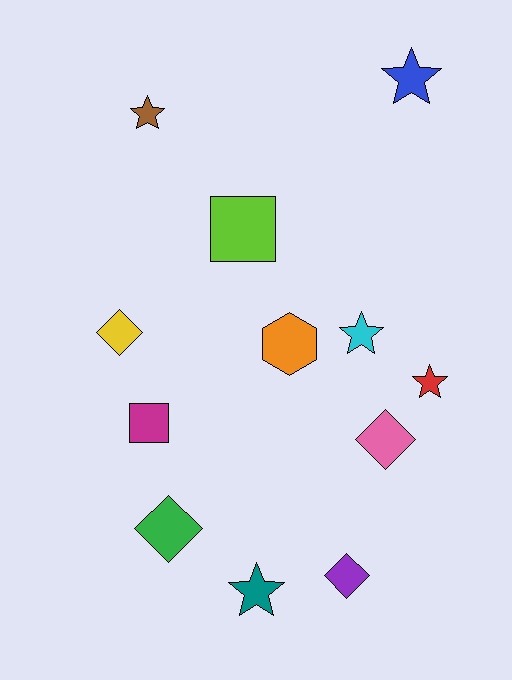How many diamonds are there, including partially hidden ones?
There are 4 diamonds.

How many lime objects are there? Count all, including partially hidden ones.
There is 1 lime object.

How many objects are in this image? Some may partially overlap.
There are 12 objects.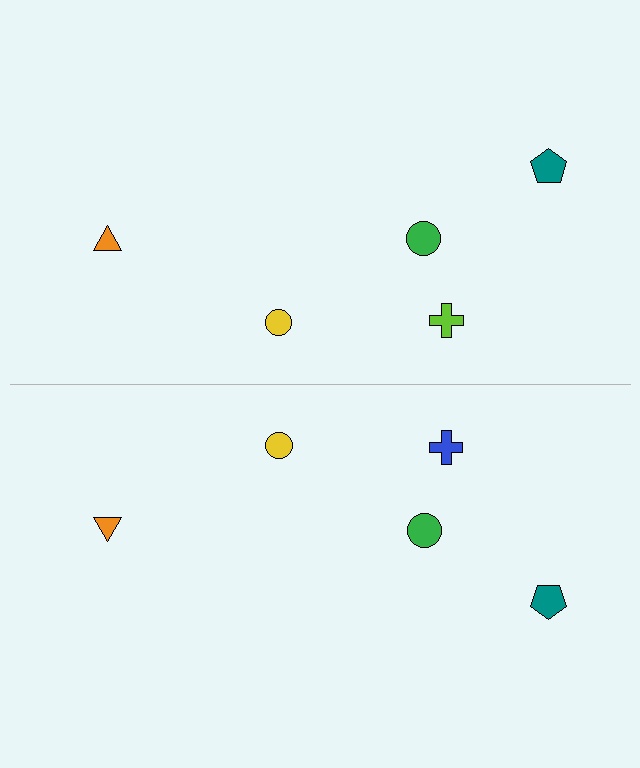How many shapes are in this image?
There are 10 shapes in this image.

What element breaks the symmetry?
The blue cross on the bottom side breaks the symmetry — its mirror counterpart is lime.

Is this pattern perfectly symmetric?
No, the pattern is not perfectly symmetric. The blue cross on the bottom side breaks the symmetry — its mirror counterpart is lime.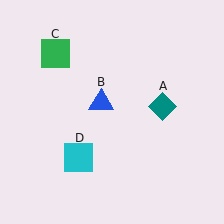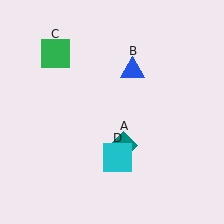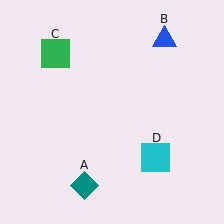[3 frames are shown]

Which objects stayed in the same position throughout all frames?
Green square (object C) remained stationary.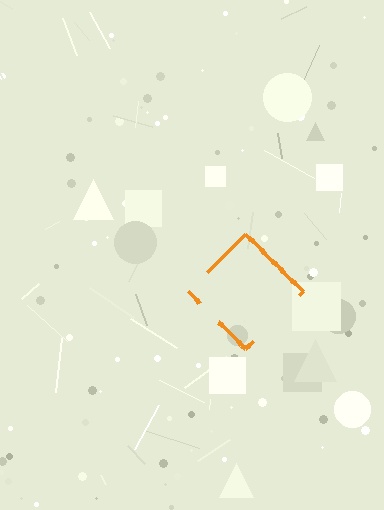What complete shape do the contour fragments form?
The contour fragments form a diamond.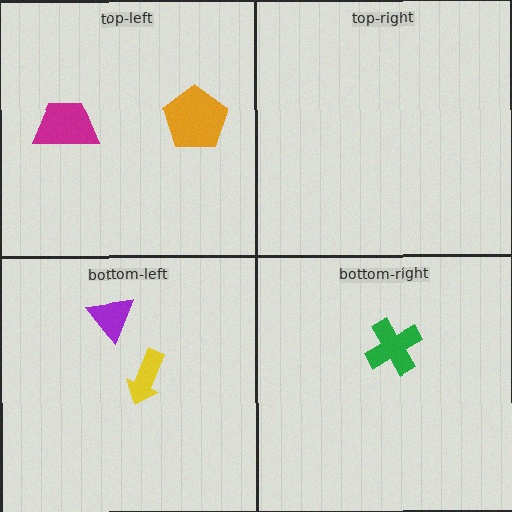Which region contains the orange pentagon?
The top-left region.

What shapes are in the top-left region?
The magenta trapezoid, the orange pentagon.